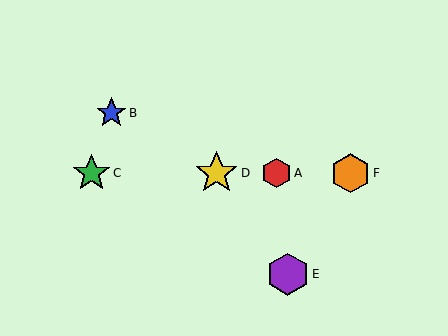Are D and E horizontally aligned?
No, D is at y≈173 and E is at y≈274.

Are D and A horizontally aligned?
Yes, both are at y≈173.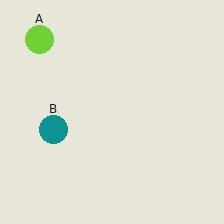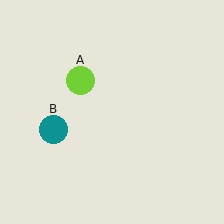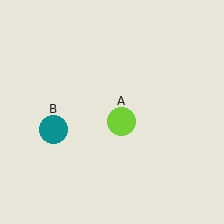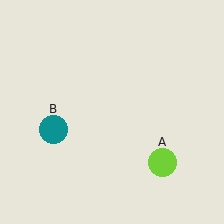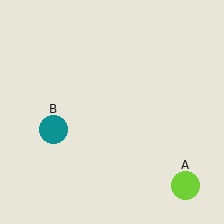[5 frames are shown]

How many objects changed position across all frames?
1 object changed position: lime circle (object A).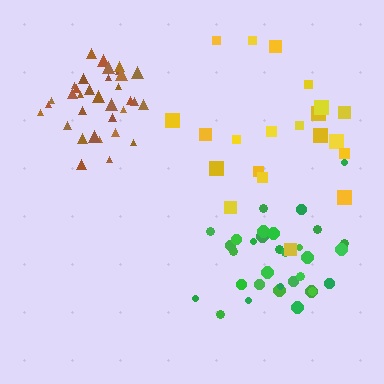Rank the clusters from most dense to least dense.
brown, green, yellow.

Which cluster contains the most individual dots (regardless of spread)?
Brown (35).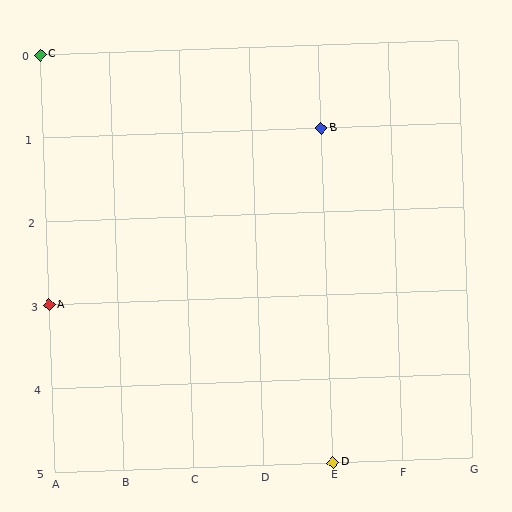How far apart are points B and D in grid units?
Points B and D are 4 rows apart.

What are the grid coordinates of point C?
Point C is at grid coordinates (A, 0).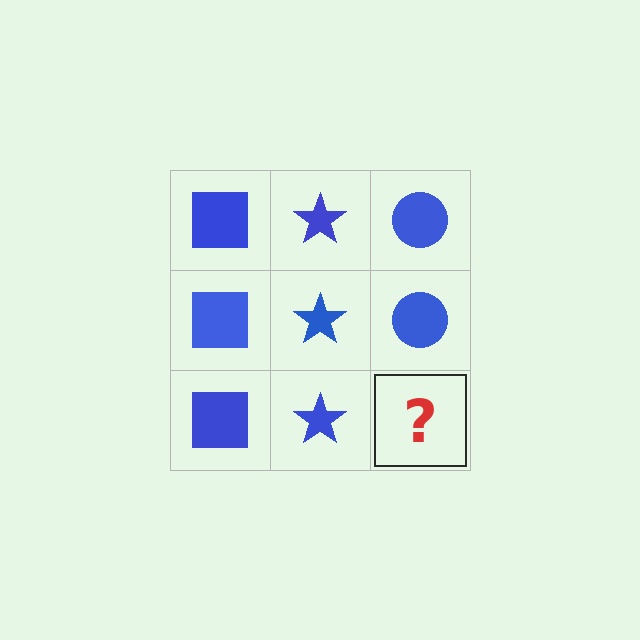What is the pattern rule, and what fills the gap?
The rule is that each column has a consistent shape. The gap should be filled with a blue circle.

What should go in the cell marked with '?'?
The missing cell should contain a blue circle.